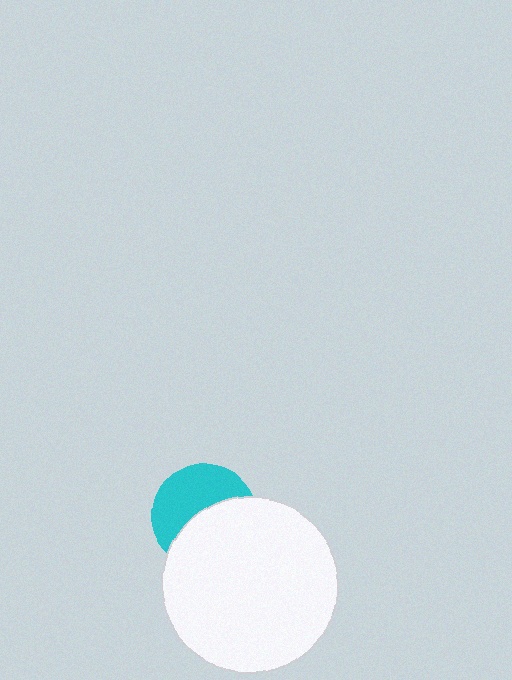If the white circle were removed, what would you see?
You would see the complete cyan circle.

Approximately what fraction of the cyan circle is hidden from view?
Roughly 51% of the cyan circle is hidden behind the white circle.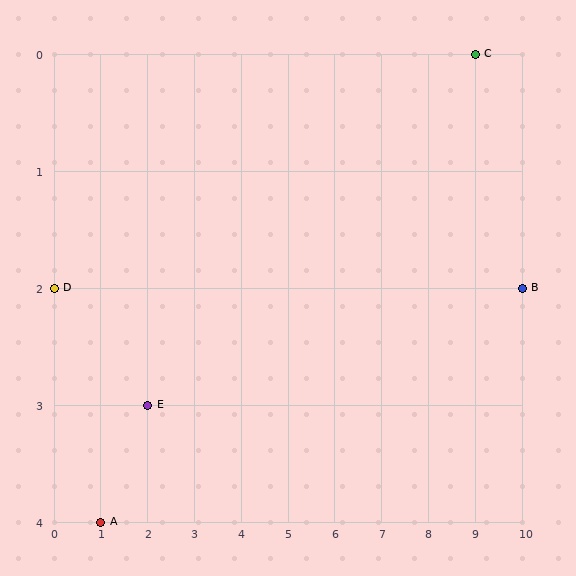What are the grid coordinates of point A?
Point A is at grid coordinates (1, 4).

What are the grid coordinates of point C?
Point C is at grid coordinates (9, 0).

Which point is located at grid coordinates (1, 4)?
Point A is at (1, 4).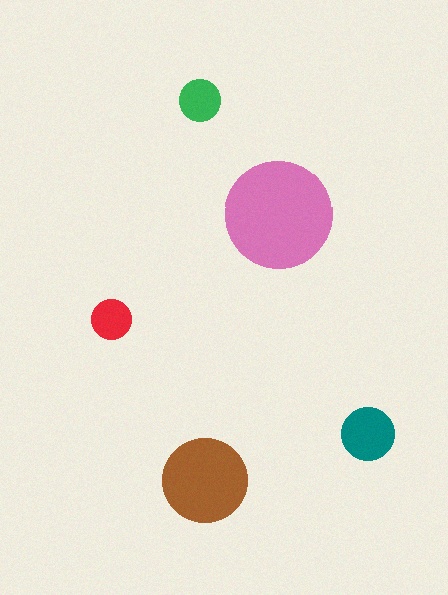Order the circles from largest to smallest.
the pink one, the brown one, the teal one, the green one, the red one.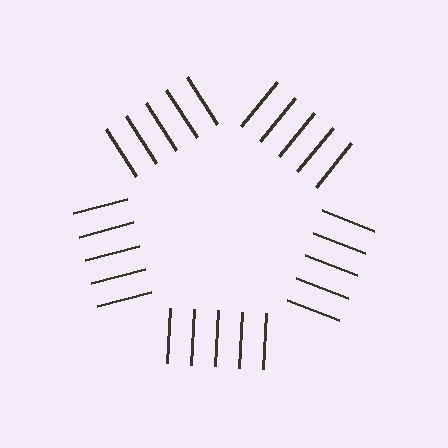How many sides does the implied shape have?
5 sides — the line-ends trace a pentagon.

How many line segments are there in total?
25 — 5 along each of the 5 edges.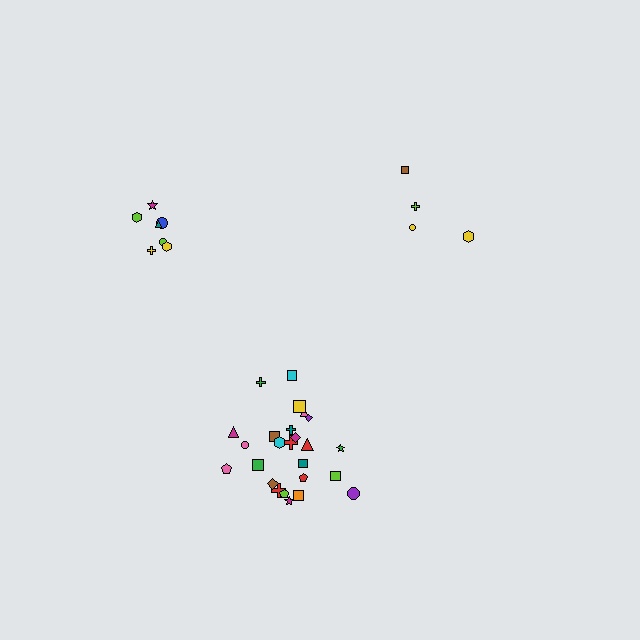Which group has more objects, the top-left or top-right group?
The top-left group.